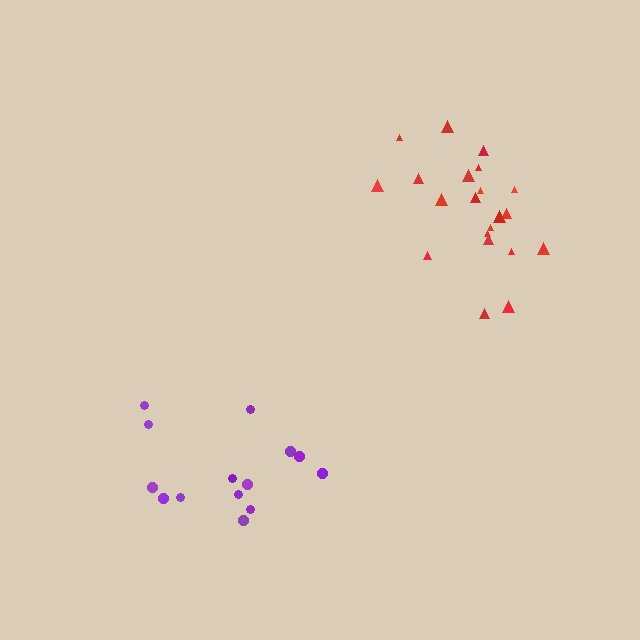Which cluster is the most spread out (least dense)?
Purple.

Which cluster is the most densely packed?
Red.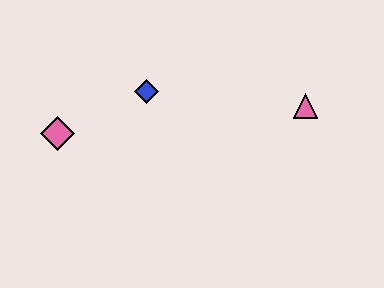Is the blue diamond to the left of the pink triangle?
Yes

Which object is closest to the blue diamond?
The pink diamond is closest to the blue diamond.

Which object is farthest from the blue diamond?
The pink triangle is farthest from the blue diamond.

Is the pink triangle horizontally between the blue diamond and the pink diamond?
No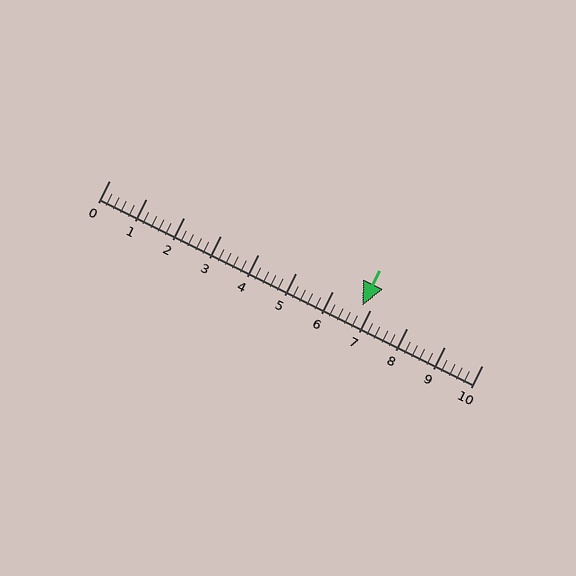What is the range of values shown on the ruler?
The ruler shows values from 0 to 10.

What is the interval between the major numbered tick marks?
The major tick marks are spaced 1 units apart.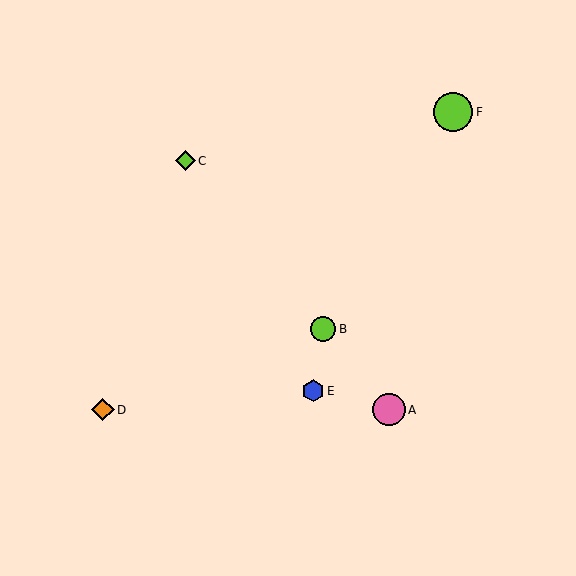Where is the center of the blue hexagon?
The center of the blue hexagon is at (313, 391).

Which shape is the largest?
The lime circle (labeled F) is the largest.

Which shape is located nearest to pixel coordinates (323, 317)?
The lime circle (labeled B) at (323, 329) is nearest to that location.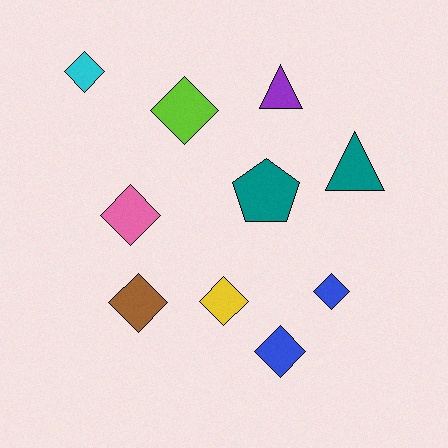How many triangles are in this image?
There are 2 triangles.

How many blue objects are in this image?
There are 2 blue objects.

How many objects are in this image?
There are 10 objects.